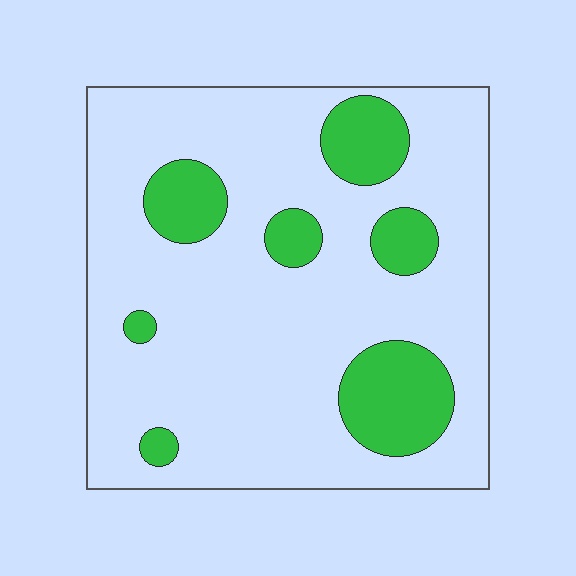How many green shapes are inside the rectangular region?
7.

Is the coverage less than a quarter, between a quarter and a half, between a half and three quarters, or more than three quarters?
Less than a quarter.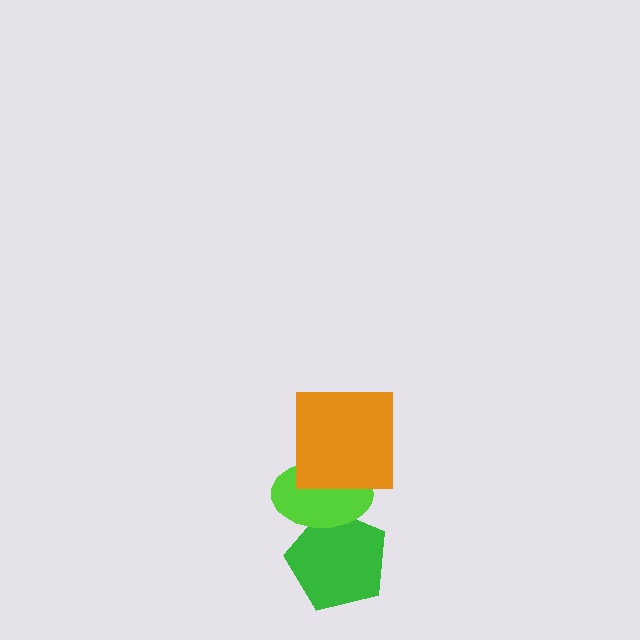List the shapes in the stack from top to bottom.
From top to bottom: the orange square, the lime ellipse, the green pentagon.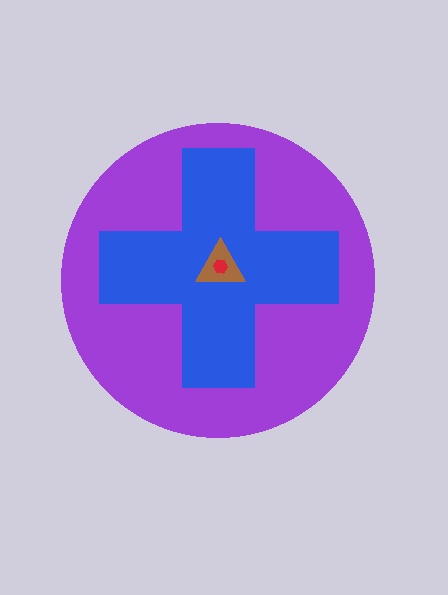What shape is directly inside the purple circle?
The blue cross.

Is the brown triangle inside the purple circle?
Yes.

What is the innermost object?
The red hexagon.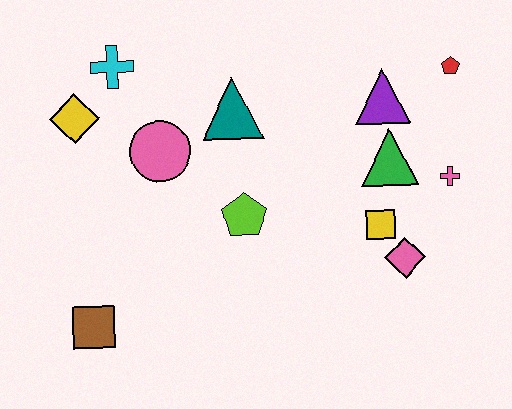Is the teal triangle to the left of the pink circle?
No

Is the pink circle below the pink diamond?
No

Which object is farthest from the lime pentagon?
The red pentagon is farthest from the lime pentagon.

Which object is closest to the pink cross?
The green triangle is closest to the pink cross.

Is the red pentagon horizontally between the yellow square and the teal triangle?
No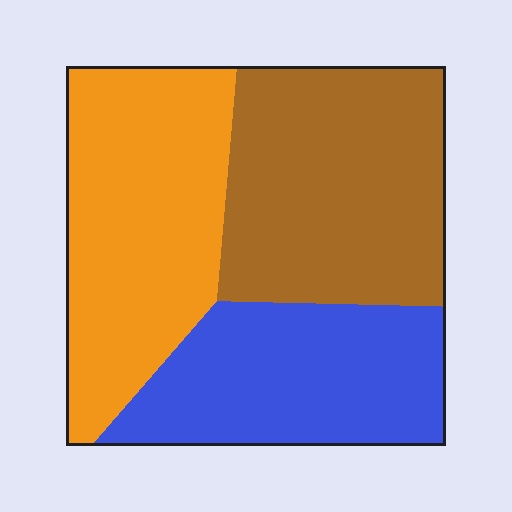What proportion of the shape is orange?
Orange takes up between a third and a half of the shape.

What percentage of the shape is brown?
Brown takes up about three eighths (3/8) of the shape.